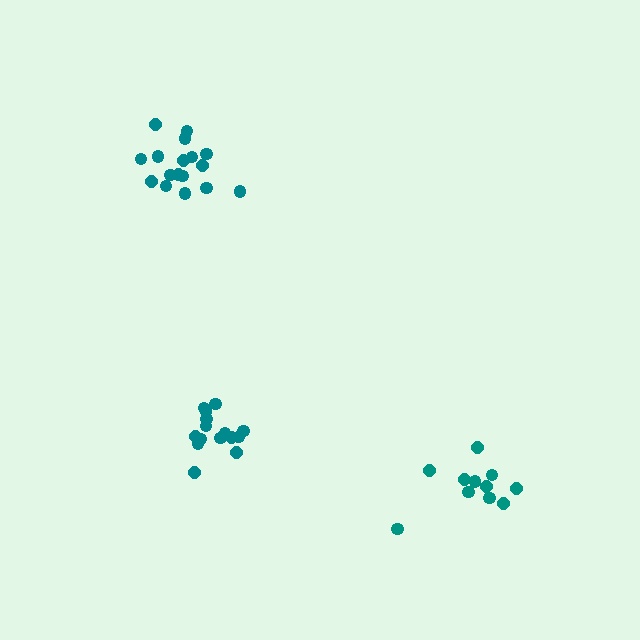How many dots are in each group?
Group 1: 17 dots, Group 2: 11 dots, Group 3: 15 dots (43 total).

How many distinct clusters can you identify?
There are 3 distinct clusters.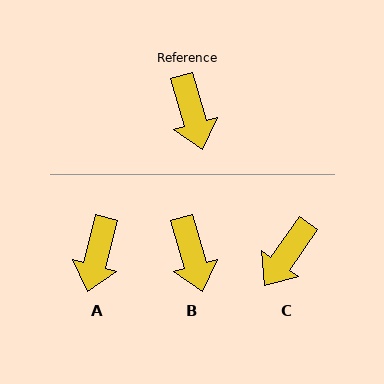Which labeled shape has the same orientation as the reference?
B.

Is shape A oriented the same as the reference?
No, it is off by about 30 degrees.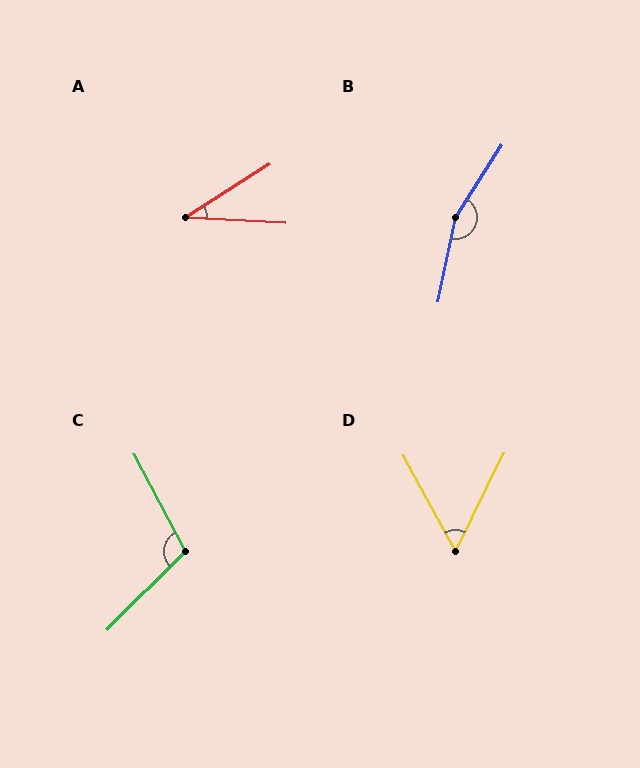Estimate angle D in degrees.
Approximately 55 degrees.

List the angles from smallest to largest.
A (36°), D (55°), C (107°), B (159°).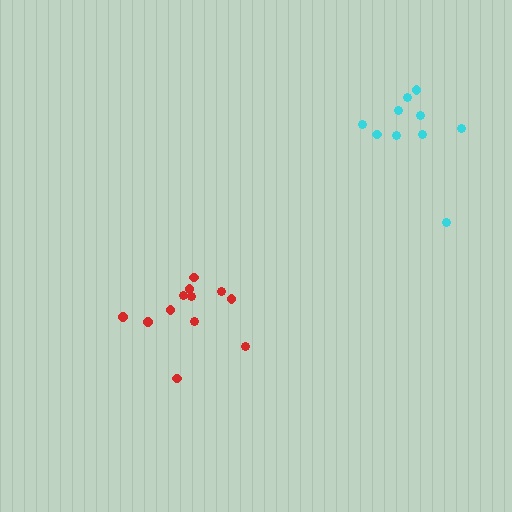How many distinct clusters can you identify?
There are 2 distinct clusters.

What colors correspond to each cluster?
The clusters are colored: cyan, red.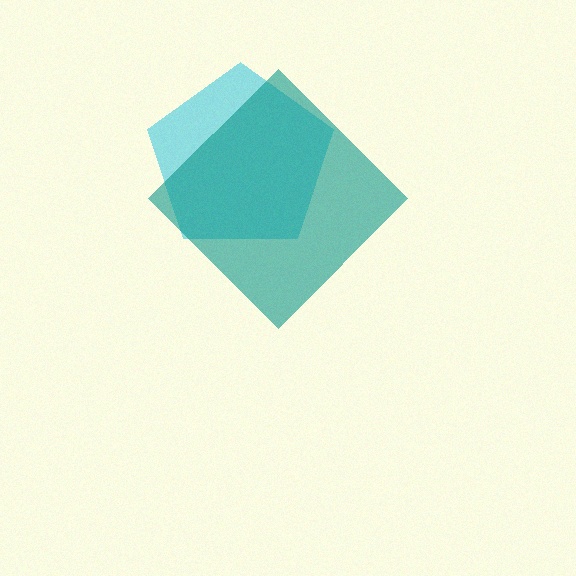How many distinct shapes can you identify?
There are 2 distinct shapes: a cyan pentagon, a teal diamond.